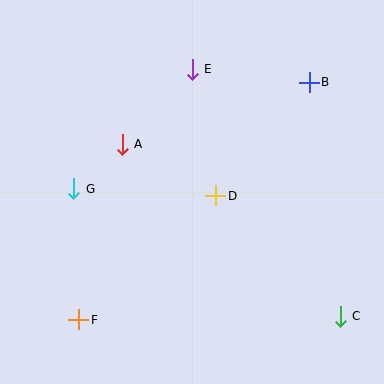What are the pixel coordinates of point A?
Point A is at (122, 144).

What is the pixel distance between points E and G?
The distance between E and G is 168 pixels.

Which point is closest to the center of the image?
Point D at (216, 196) is closest to the center.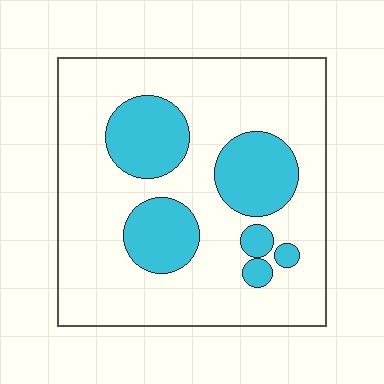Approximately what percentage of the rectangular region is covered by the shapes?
Approximately 25%.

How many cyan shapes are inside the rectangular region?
6.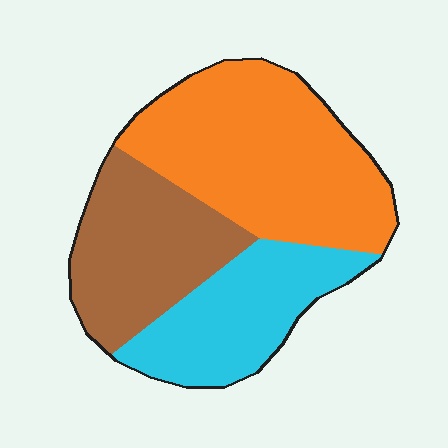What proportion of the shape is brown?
Brown takes up about one quarter (1/4) of the shape.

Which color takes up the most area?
Orange, at roughly 45%.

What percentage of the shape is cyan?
Cyan takes up about one quarter (1/4) of the shape.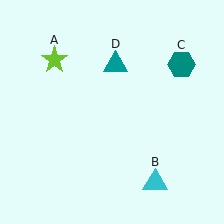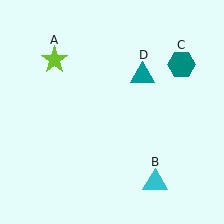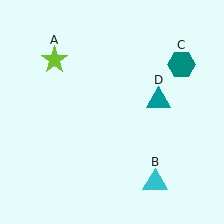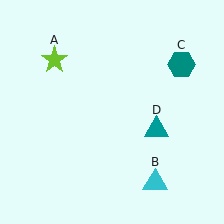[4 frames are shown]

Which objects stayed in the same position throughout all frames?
Lime star (object A) and cyan triangle (object B) and teal hexagon (object C) remained stationary.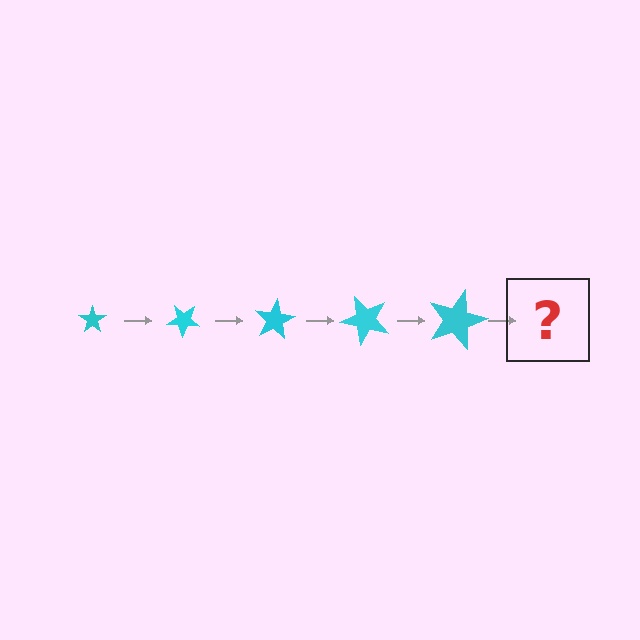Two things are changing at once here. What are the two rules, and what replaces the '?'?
The two rules are that the star grows larger each step and it rotates 40 degrees each step. The '?' should be a star, larger than the previous one and rotated 200 degrees from the start.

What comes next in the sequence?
The next element should be a star, larger than the previous one and rotated 200 degrees from the start.